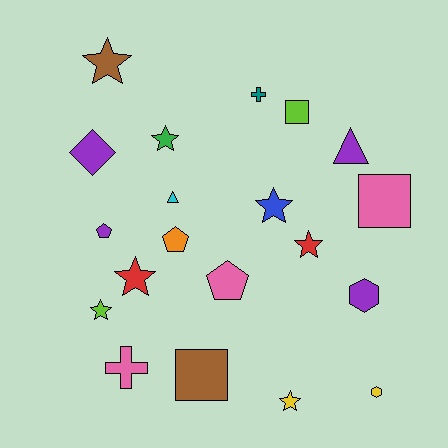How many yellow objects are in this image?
There are 2 yellow objects.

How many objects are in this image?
There are 20 objects.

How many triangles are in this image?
There are 2 triangles.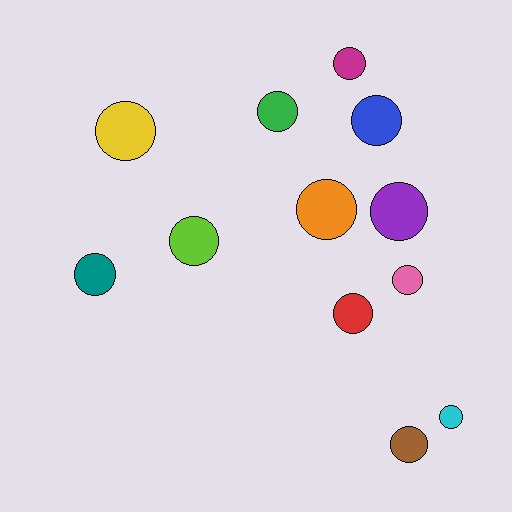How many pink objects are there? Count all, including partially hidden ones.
There is 1 pink object.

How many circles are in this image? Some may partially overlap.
There are 12 circles.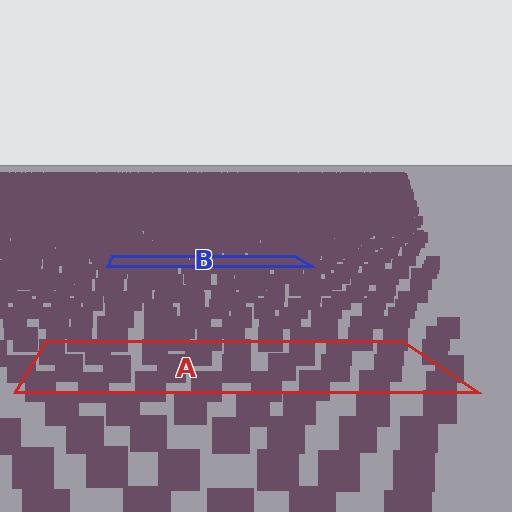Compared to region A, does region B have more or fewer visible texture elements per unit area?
Region B has more texture elements per unit area — they are packed more densely because it is farther away.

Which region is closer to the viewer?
Region A is closer. The texture elements there are larger and more spread out.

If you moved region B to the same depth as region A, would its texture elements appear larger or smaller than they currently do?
They would appear larger. At a closer depth, the same texture elements are projected at a bigger on-screen size.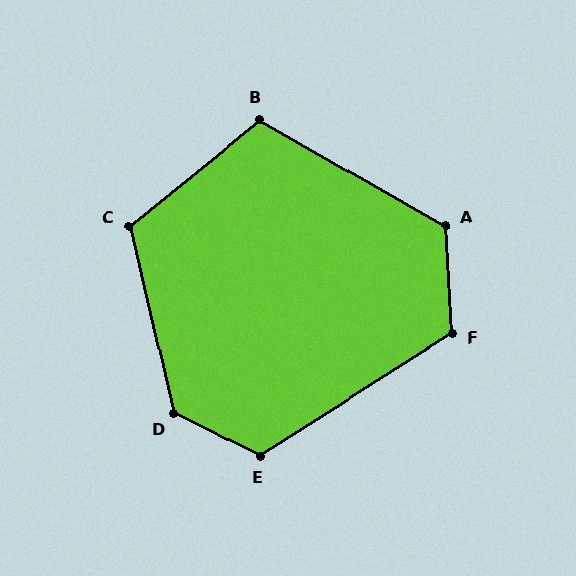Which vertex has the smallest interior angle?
B, at approximately 111 degrees.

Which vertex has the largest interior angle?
D, at approximately 129 degrees.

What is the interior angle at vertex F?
Approximately 120 degrees (obtuse).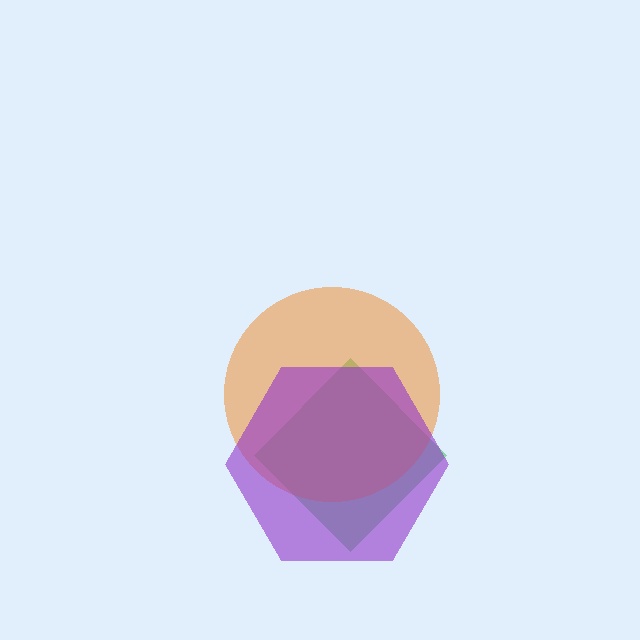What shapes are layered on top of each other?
The layered shapes are: a green diamond, an orange circle, a purple hexagon.